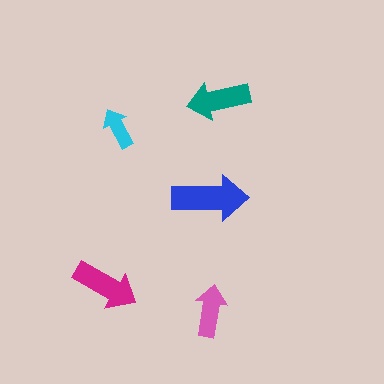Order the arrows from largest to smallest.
the blue one, the magenta one, the teal one, the pink one, the cyan one.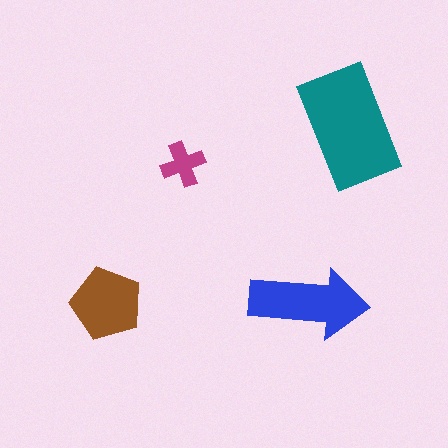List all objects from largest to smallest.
The teal rectangle, the blue arrow, the brown pentagon, the magenta cross.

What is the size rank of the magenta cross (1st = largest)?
4th.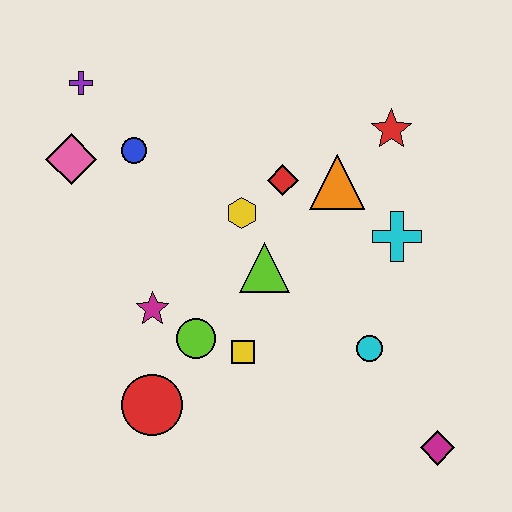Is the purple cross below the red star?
No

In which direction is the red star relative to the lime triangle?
The red star is above the lime triangle.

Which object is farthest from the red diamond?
The magenta diamond is farthest from the red diamond.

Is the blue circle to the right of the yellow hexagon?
No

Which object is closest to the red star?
The orange triangle is closest to the red star.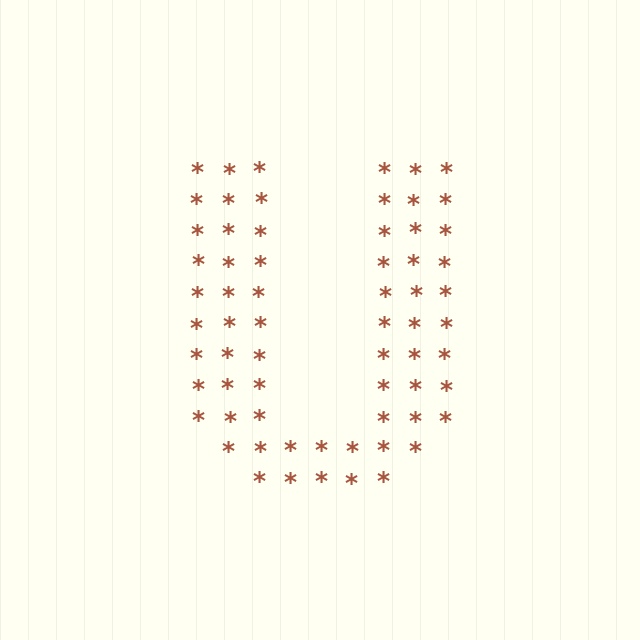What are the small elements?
The small elements are asterisks.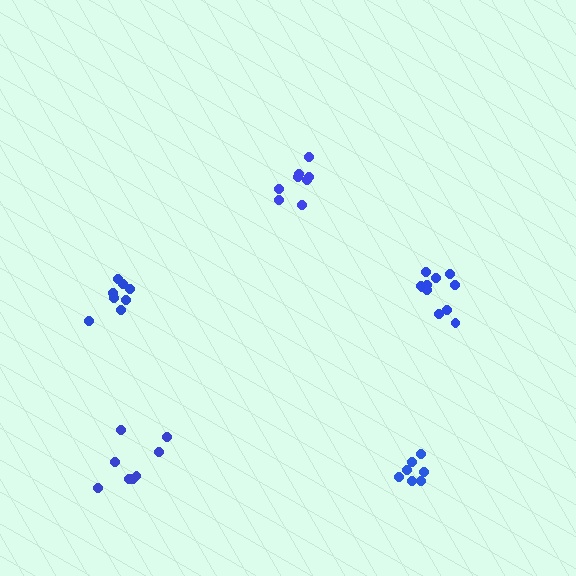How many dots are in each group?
Group 1: 8 dots, Group 2: 8 dots, Group 3: 11 dots, Group 4: 7 dots, Group 5: 8 dots (42 total).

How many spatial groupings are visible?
There are 5 spatial groupings.